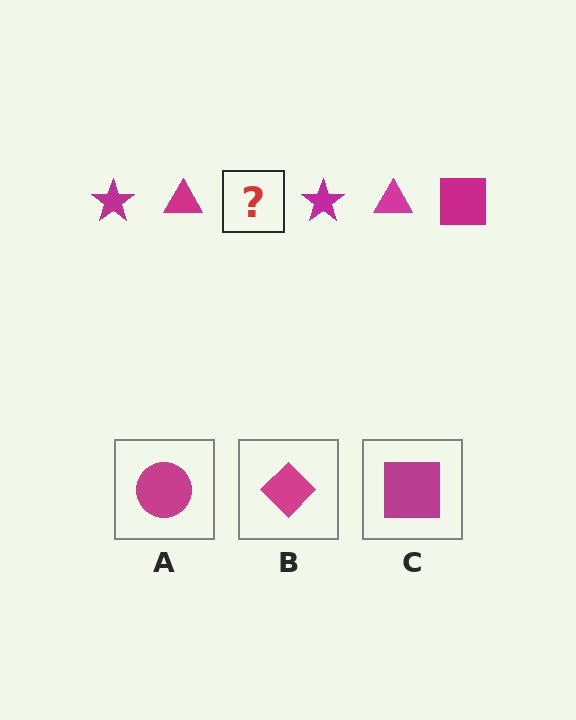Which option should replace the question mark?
Option C.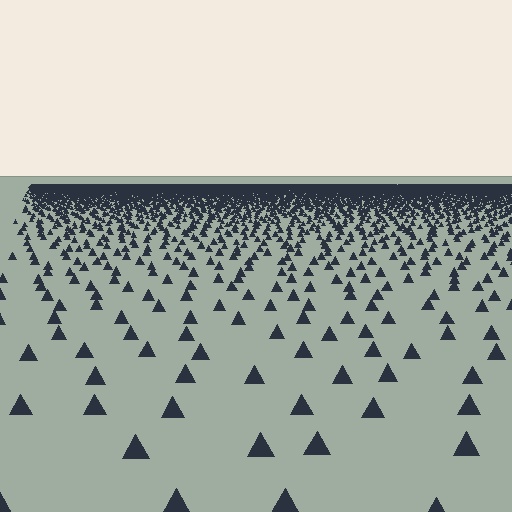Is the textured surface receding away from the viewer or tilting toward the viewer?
The surface is receding away from the viewer. Texture elements get smaller and denser toward the top.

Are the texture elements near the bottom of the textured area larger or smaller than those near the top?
Larger. Near the bottom, elements are closer to the viewer and appear at a bigger on-screen size.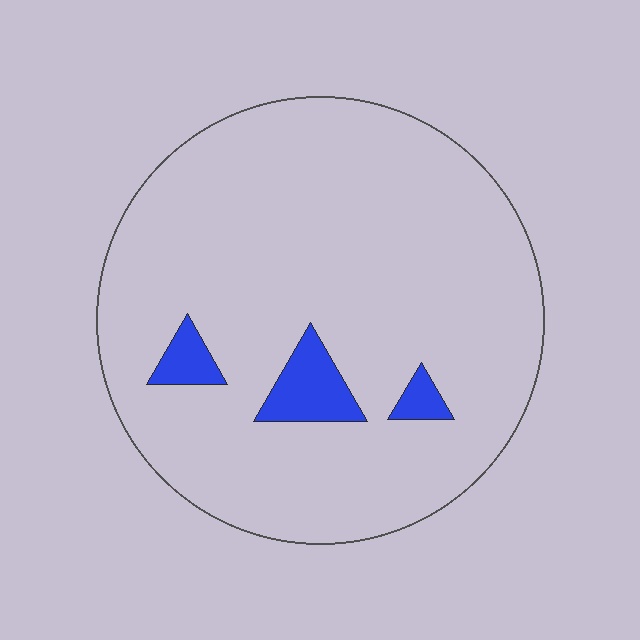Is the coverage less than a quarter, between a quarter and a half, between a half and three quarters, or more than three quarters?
Less than a quarter.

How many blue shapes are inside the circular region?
3.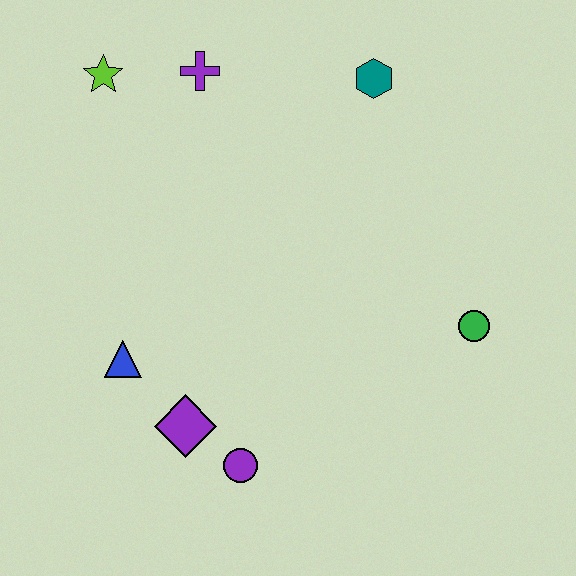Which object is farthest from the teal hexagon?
The purple circle is farthest from the teal hexagon.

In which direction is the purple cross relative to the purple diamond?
The purple cross is above the purple diamond.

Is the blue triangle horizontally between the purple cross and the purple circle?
No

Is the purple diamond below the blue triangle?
Yes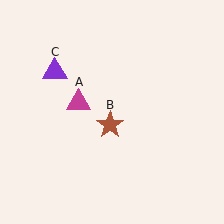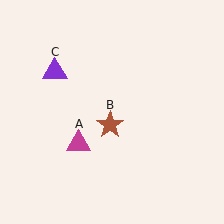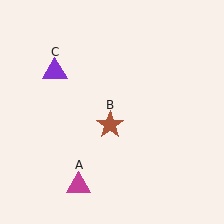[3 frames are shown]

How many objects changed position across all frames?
1 object changed position: magenta triangle (object A).